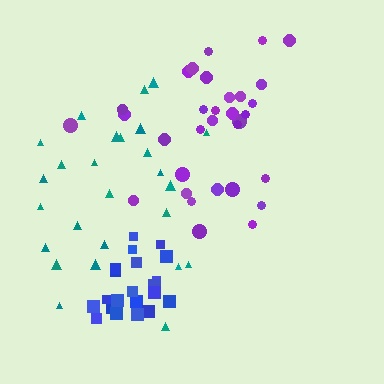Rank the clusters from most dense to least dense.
blue, purple, teal.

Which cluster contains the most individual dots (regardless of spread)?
Purple (32).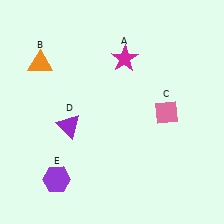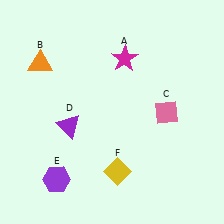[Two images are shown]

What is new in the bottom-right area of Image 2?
A yellow diamond (F) was added in the bottom-right area of Image 2.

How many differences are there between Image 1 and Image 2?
There is 1 difference between the two images.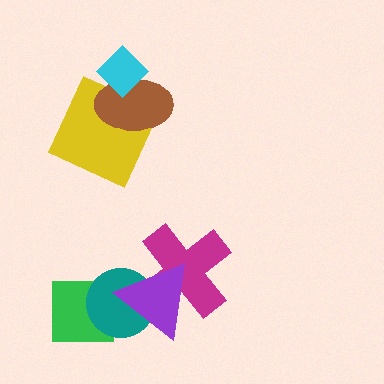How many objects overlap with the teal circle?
3 objects overlap with the teal circle.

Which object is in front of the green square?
The teal circle is in front of the green square.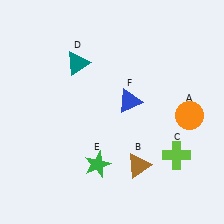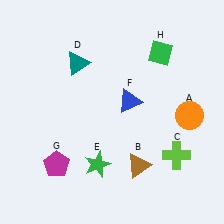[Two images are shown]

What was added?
A magenta pentagon (G), a green diamond (H) were added in Image 2.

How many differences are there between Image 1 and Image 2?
There are 2 differences between the two images.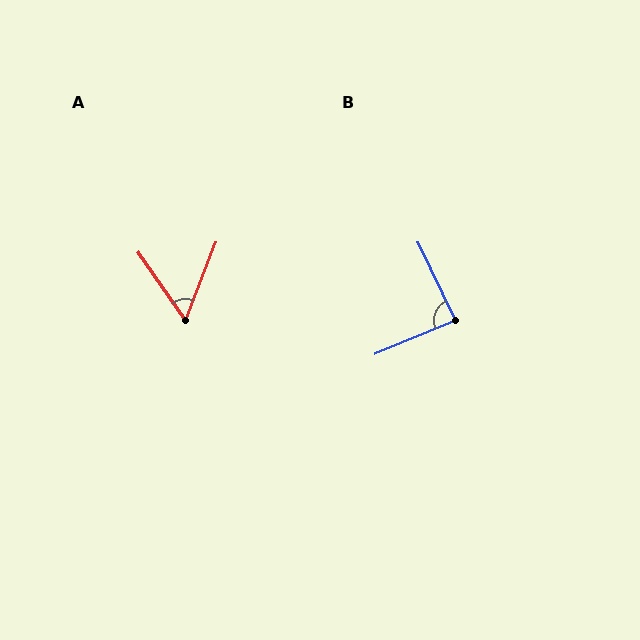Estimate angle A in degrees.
Approximately 56 degrees.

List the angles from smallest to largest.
A (56°), B (87°).